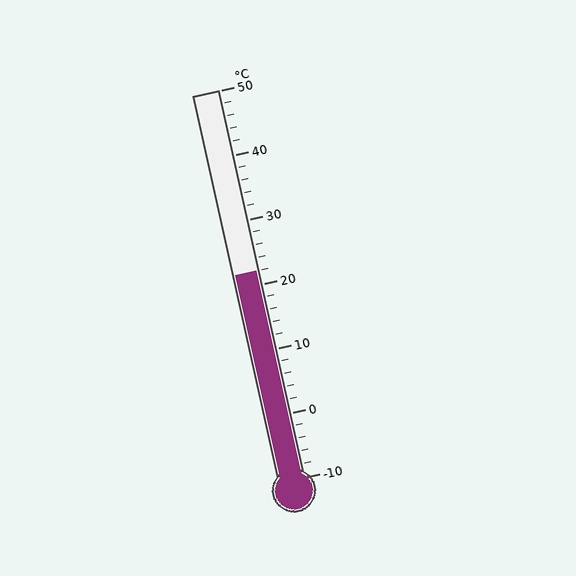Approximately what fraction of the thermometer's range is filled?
The thermometer is filled to approximately 55% of its range.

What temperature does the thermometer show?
The thermometer shows approximately 22°C.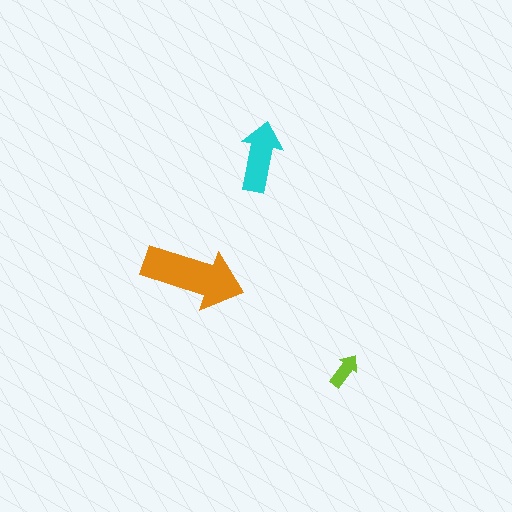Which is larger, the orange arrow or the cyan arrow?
The orange one.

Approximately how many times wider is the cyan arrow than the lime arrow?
About 2 times wider.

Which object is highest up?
The cyan arrow is topmost.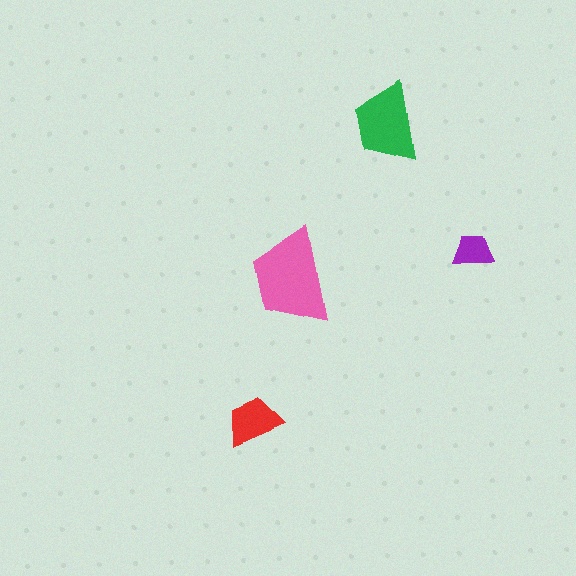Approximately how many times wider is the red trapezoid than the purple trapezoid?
About 1.5 times wider.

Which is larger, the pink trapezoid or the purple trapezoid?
The pink one.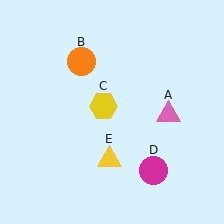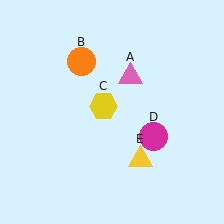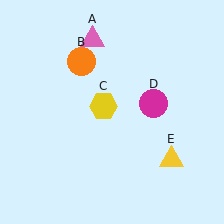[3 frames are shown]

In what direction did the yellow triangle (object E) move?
The yellow triangle (object E) moved right.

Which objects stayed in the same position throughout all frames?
Orange circle (object B) and yellow hexagon (object C) remained stationary.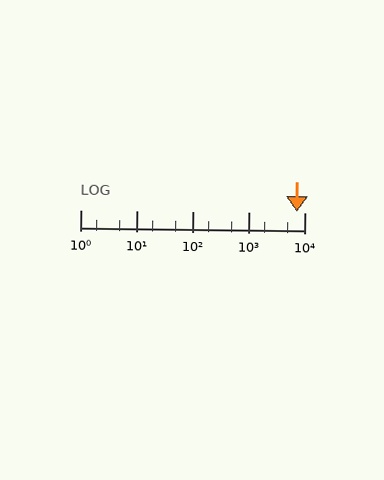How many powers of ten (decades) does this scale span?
The scale spans 4 decades, from 1 to 10000.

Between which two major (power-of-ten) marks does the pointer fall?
The pointer is between 1000 and 10000.